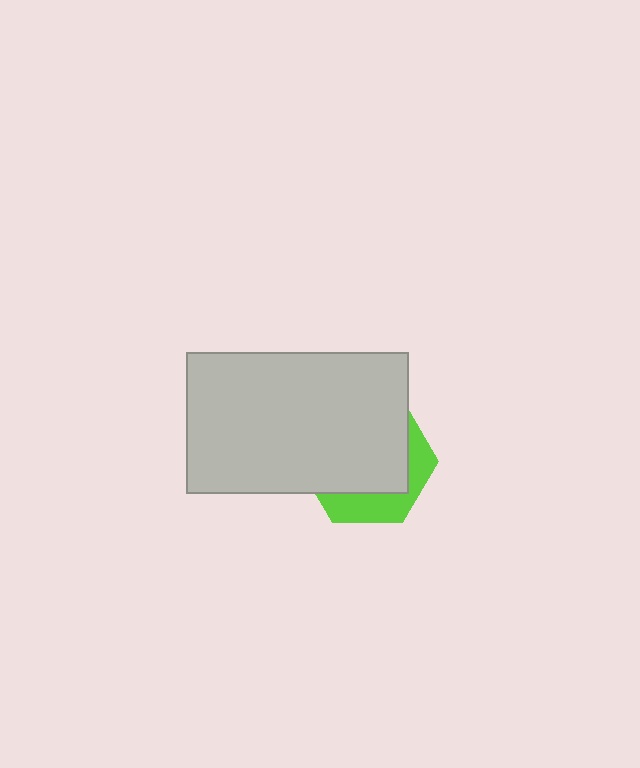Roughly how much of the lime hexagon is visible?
A small part of it is visible (roughly 30%).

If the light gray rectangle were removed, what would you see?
You would see the complete lime hexagon.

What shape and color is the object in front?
The object in front is a light gray rectangle.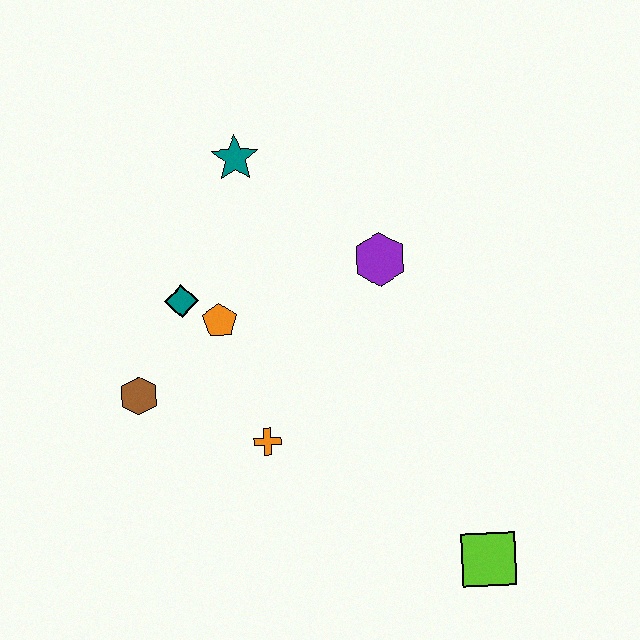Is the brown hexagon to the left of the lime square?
Yes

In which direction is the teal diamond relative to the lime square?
The teal diamond is to the left of the lime square.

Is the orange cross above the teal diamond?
No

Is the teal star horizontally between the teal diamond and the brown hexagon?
No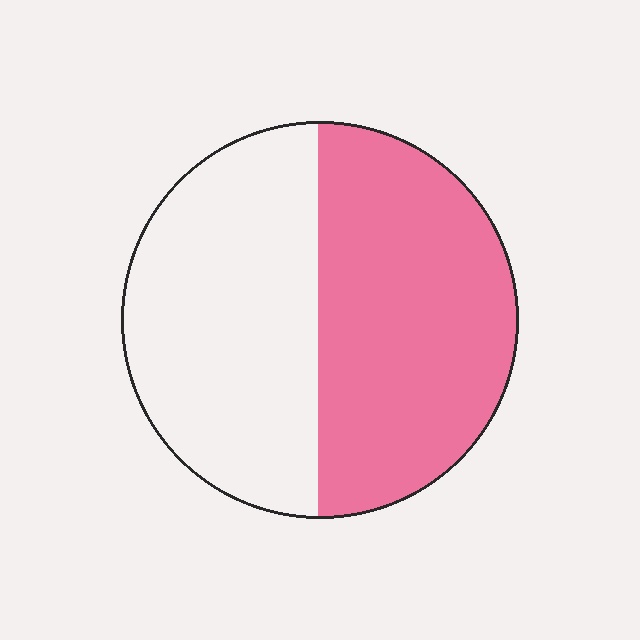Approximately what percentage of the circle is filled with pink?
Approximately 50%.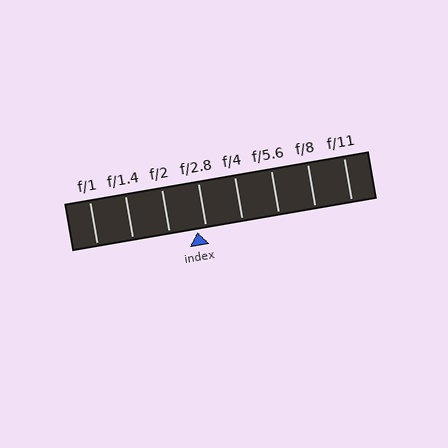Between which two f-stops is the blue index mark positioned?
The index mark is between f/2 and f/2.8.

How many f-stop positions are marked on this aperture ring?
There are 8 f-stop positions marked.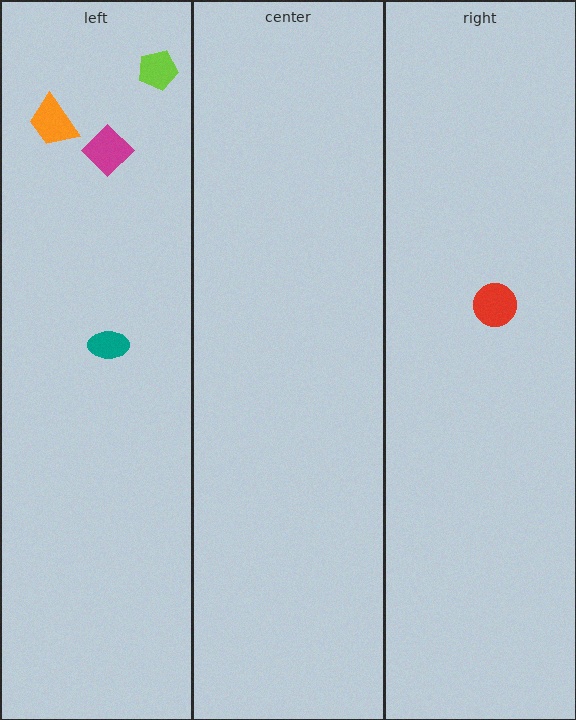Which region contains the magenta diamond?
The left region.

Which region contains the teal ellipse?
The left region.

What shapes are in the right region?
The red circle.